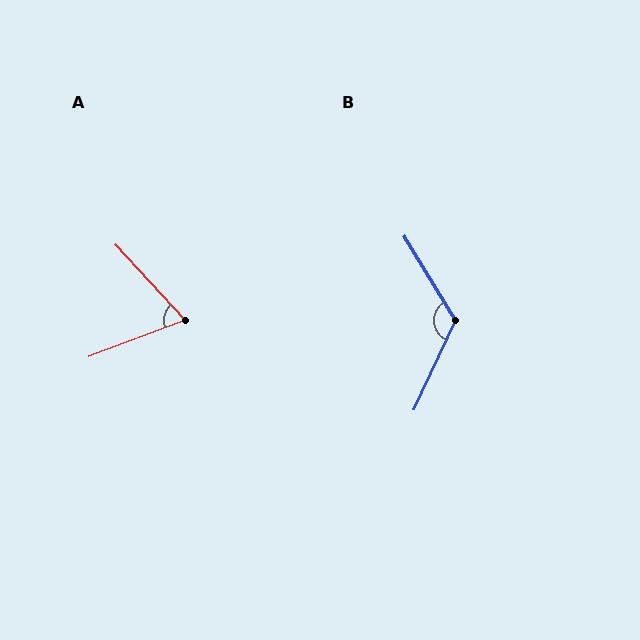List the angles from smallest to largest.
A (68°), B (123°).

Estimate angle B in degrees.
Approximately 123 degrees.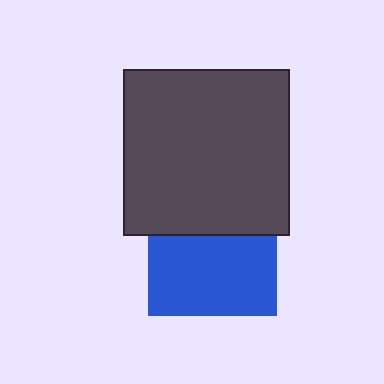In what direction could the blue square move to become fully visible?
The blue square could move down. That would shift it out from behind the dark gray square entirely.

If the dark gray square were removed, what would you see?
You would see the complete blue square.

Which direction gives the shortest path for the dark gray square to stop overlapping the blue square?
Moving up gives the shortest separation.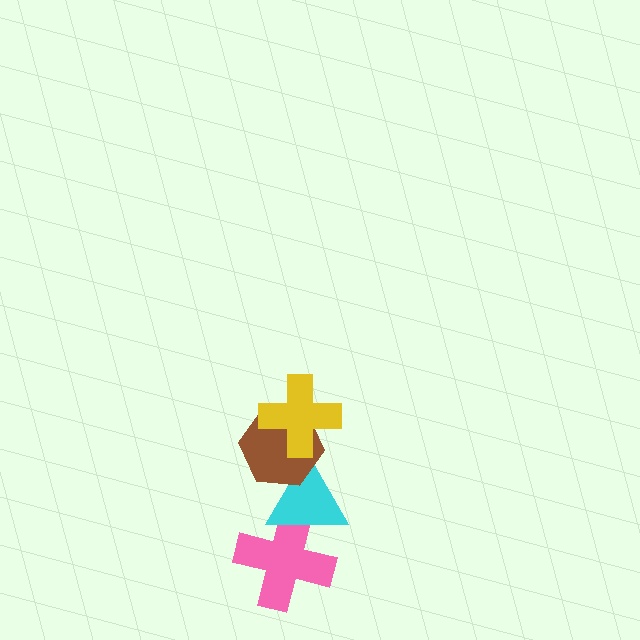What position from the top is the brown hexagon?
The brown hexagon is 2nd from the top.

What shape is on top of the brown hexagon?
The yellow cross is on top of the brown hexagon.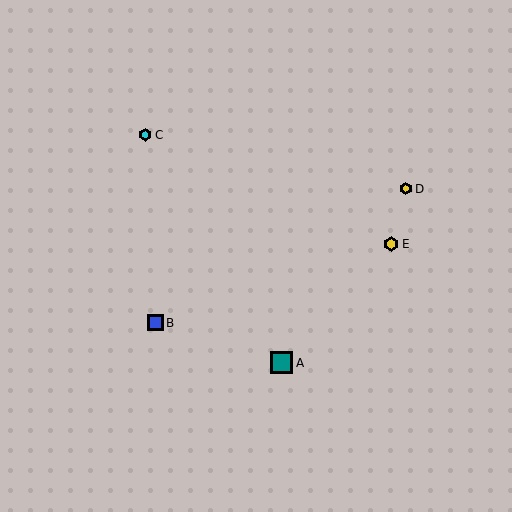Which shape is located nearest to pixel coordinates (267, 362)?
The teal square (labeled A) at (282, 363) is nearest to that location.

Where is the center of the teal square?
The center of the teal square is at (282, 363).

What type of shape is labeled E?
Shape E is a yellow hexagon.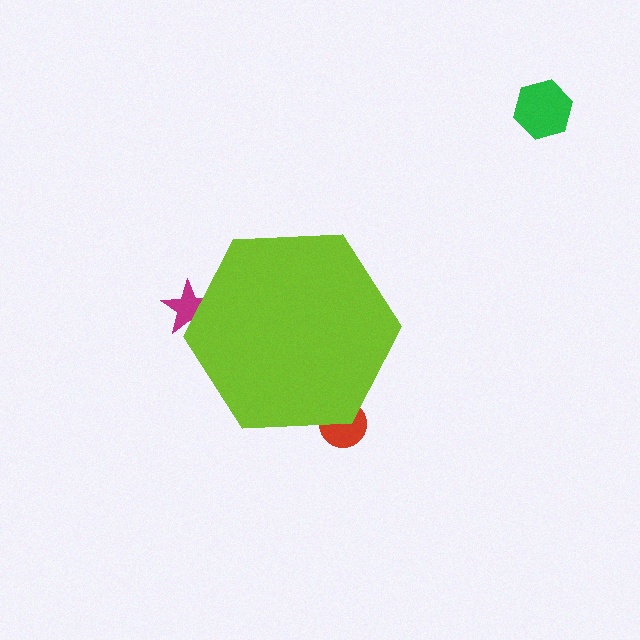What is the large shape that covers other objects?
A lime hexagon.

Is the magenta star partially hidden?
Yes, the magenta star is partially hidden behind the lime hexagon.